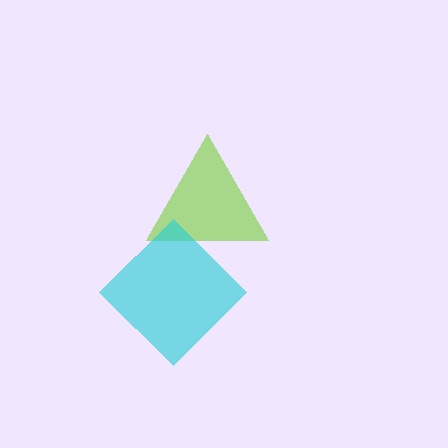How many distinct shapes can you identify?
There are 2 distinct shapes: a lime triangle, a cyan diamond.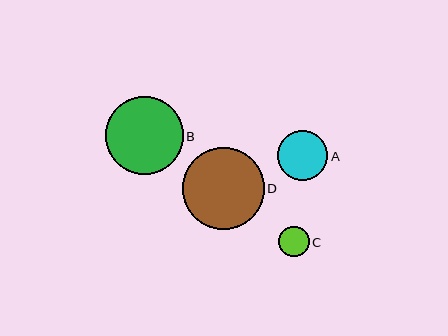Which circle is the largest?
Circle D is the largest with a size of approximately 82 pixels.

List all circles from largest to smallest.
From largest to smallest: D, B, A, C.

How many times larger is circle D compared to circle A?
Circle D is approximately 1.6 times the size of circle A.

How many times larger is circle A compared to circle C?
Circle A is approximately 1.6 times the size of circle C.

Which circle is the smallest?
Circle C is the smallest with a size of approximately 31 pixels.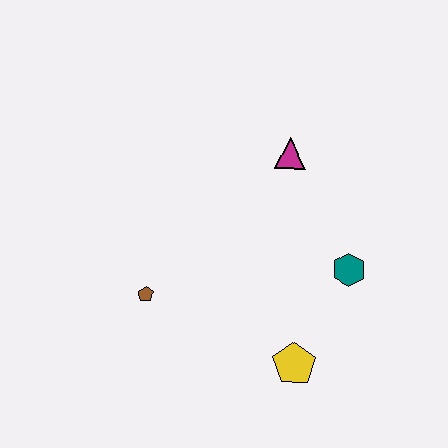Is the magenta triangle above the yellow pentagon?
Yes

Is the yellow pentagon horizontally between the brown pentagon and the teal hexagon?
Yes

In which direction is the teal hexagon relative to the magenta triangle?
The teal hexagon is below the magenta triangle.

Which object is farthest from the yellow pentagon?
The magenta triangle is farthest from the yellow pentagon.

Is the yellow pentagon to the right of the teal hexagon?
No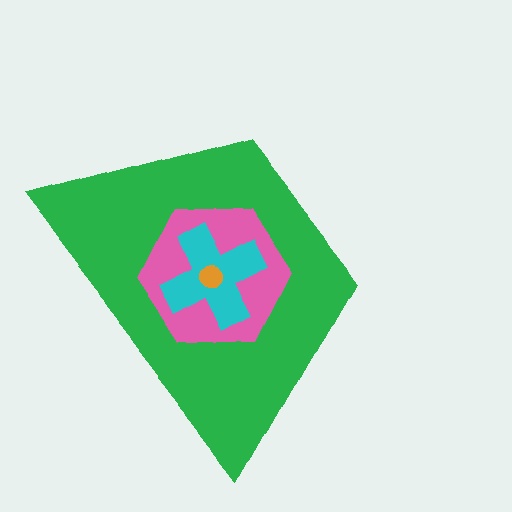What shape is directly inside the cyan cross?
The orange circle.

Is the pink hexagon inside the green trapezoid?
Yes.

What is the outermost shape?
The green trapezoid.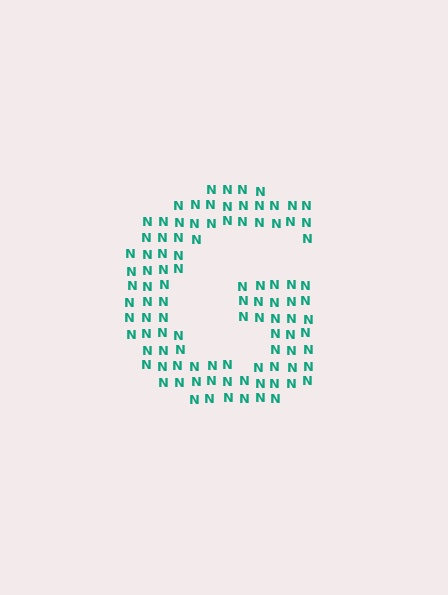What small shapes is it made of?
It is made of small letter N's.